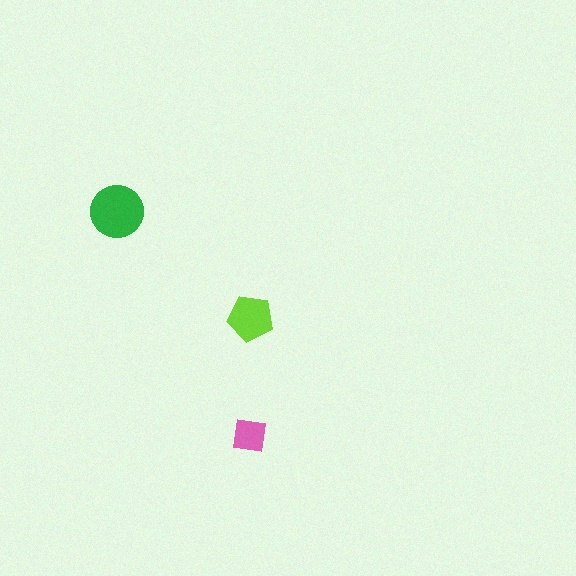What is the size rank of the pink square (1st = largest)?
3rd.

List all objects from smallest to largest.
The pink square, the lime pentagon, the green circle.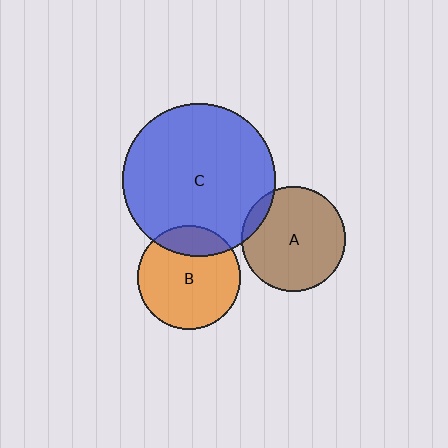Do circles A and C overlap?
Yes.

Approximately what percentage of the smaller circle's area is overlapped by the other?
Approximately 10%.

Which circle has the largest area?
Circle C (blue).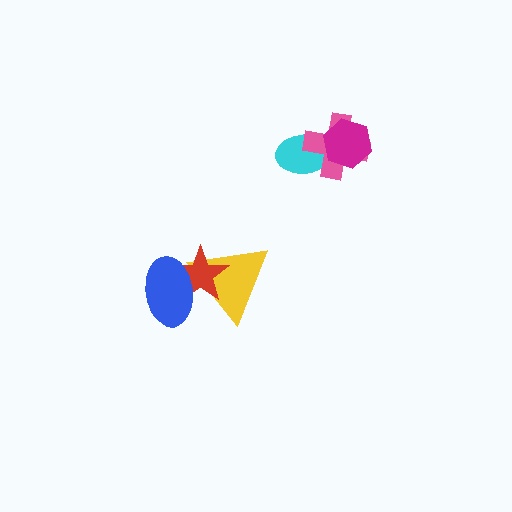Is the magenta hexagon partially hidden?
No, no other shape covers it.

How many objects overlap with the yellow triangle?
2 objects overlap with the yellow triangle.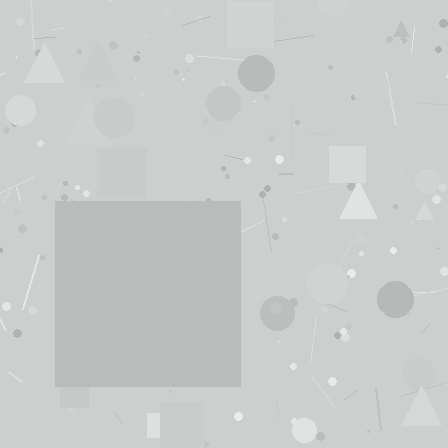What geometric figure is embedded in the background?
A square is embedded in the background.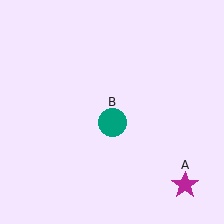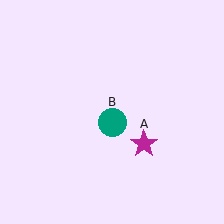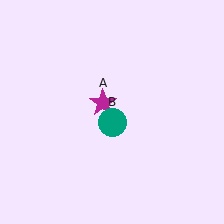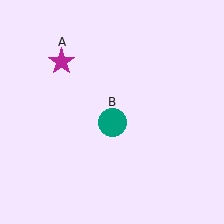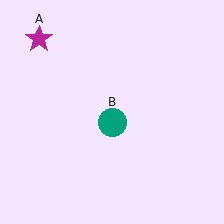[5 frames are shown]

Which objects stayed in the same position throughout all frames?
Teal circle (object B) remained stationary.